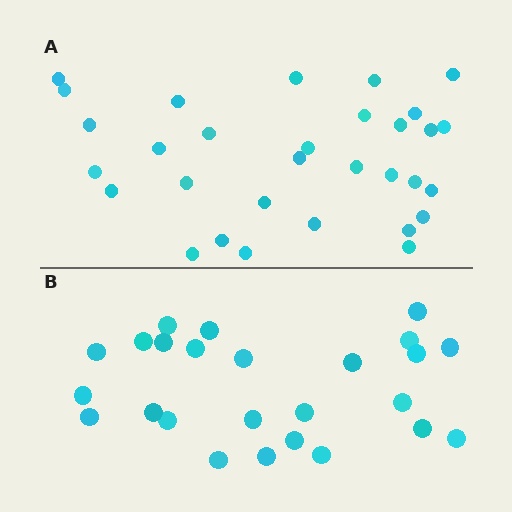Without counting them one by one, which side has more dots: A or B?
Region A (the top region) has more dots.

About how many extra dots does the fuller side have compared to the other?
Region A has about 6 more dots than region B.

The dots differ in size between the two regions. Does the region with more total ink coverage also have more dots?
No. Region B has more total ink coverage because its dots are larger, but region A actually contains more individual dots. Total area can be misleading — the number of items is what matters here.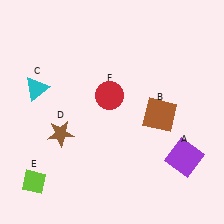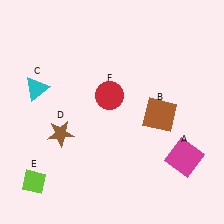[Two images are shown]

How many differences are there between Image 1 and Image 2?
There is 1 difference between the two images.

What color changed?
The square (A) changed from purple in Image 1 to magenta in Image 2.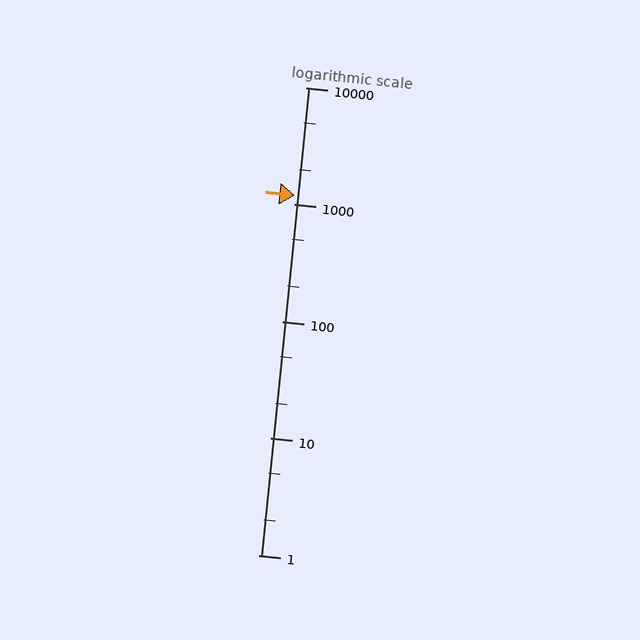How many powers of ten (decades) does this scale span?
The scale spans 4 decades, from 1 to 10000.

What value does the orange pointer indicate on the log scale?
The pointer indicates approximately 1200.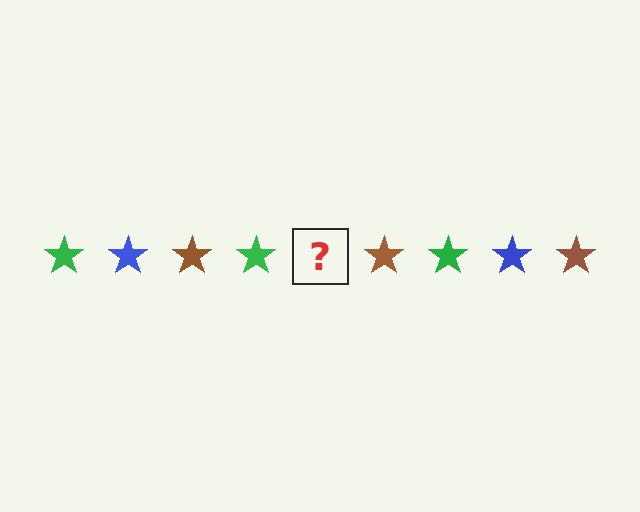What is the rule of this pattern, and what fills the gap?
The rule is that the pattern cycles through green, blue, brown stars. The gap should be filled with a blue star.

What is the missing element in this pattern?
The missing element is a blue star.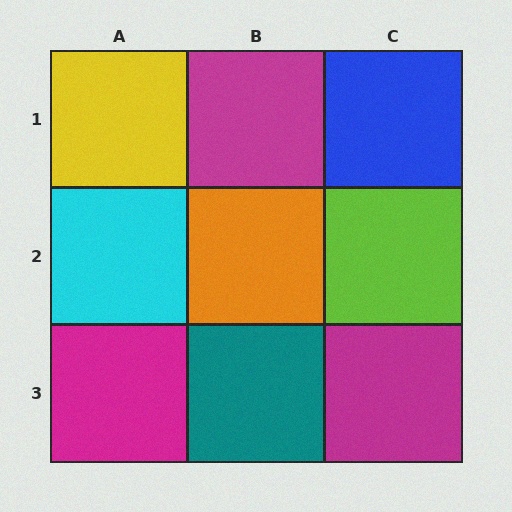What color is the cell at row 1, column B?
Magenta.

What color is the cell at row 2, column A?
Cyan.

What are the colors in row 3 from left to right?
Magenta, teal, magenta.